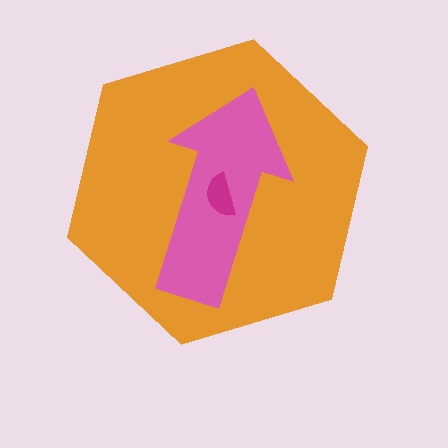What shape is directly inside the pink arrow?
The magenta semicircle.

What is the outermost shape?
The orange hexagon.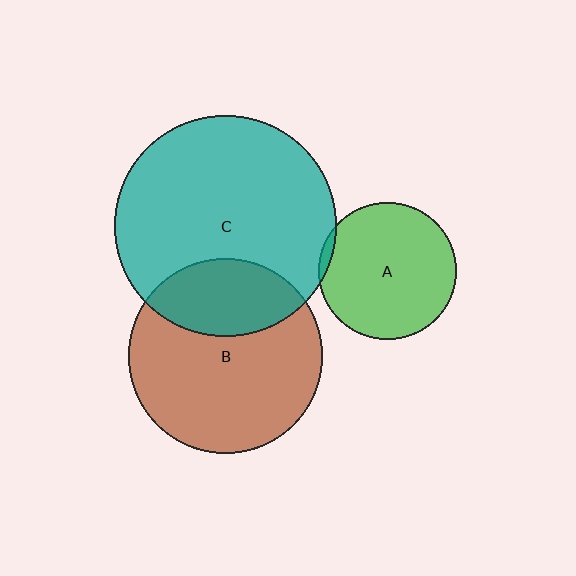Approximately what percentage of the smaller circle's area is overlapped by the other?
Approximately 30%.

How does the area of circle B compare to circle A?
Approximately 2.0 times.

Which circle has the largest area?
Circle C (teal).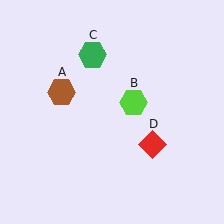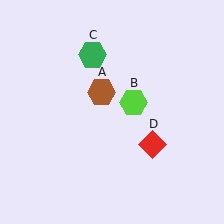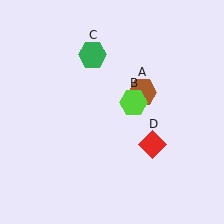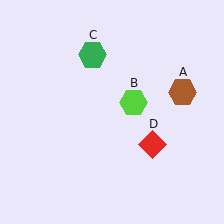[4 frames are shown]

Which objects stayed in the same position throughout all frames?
Lime hexagon (object B) and green hexagon (object C) and red diamond (object D) remained stationary.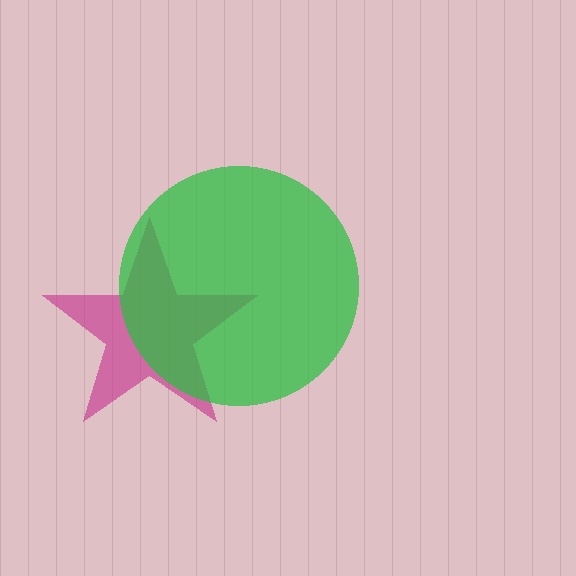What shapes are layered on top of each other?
The layered shapes are: a magenta star, a green circle.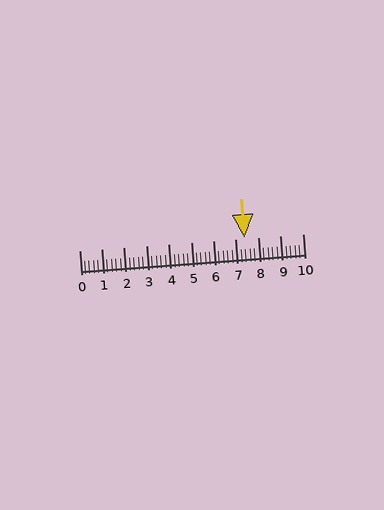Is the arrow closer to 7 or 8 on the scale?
The arrow is closer to 7.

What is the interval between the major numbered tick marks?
The major tick marks are spaced 1 units apart.